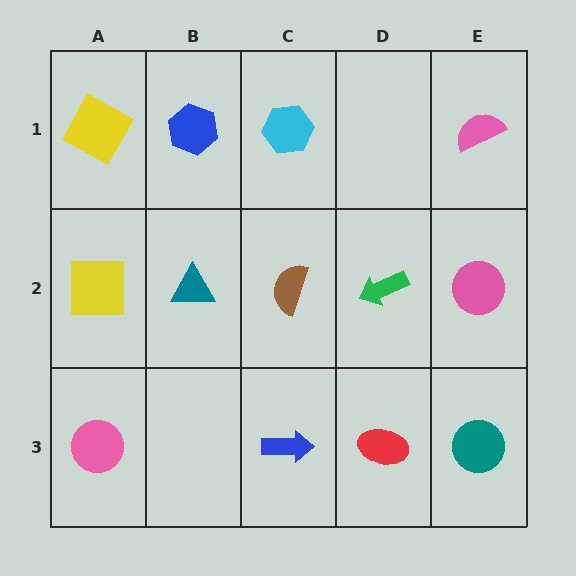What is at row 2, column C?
A brown semicircle.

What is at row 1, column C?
A cyan hexagon.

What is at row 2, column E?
A pink circle.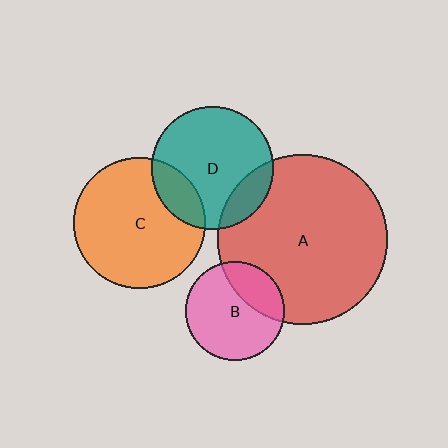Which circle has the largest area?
Circle A (red).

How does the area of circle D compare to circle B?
Approximately 1.5 times.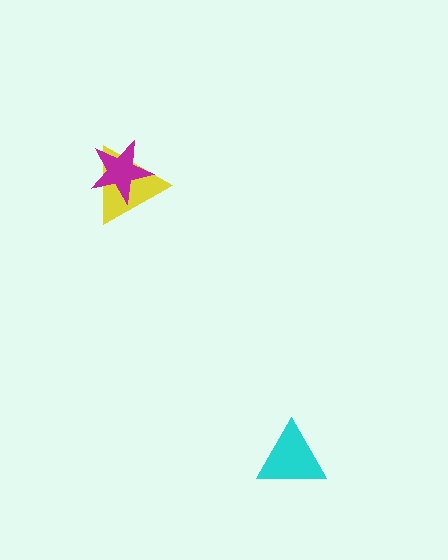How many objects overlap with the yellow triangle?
1 object overlaps with the yellow triangle.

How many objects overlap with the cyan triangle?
0 objects overlap with the cyan triangle.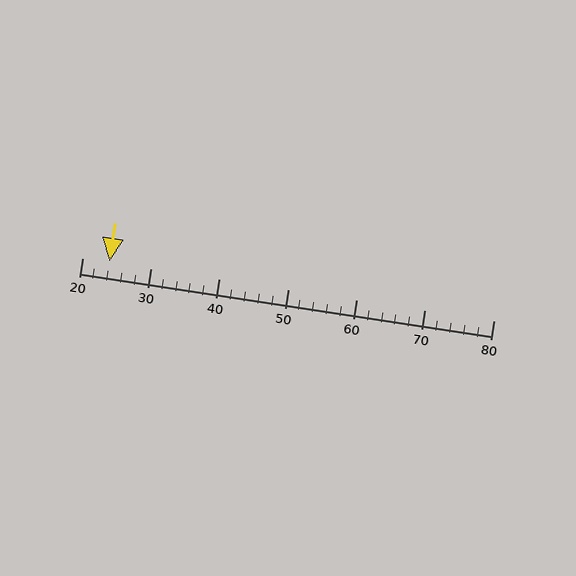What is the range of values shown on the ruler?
The ruler shows values from 20 to 80.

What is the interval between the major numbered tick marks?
The major tick marks are spaced 10 units apart.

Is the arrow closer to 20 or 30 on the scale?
The arrow is closer to 20.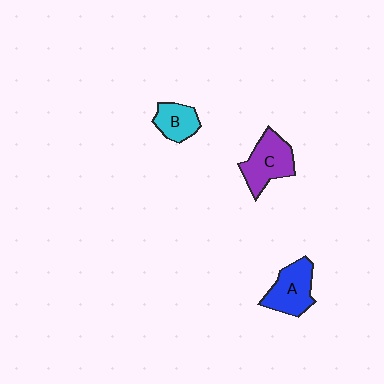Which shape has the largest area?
Shape C (purple).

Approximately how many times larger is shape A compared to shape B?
Approximately 1.4 times.